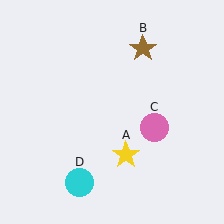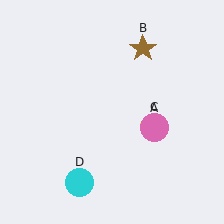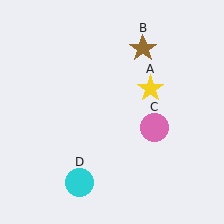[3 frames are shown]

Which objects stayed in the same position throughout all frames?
Brown star (object B) and pink circle (object C) and cyan circle (object D) remained stationary.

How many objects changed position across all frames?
1 object changed position: yellow star (object A).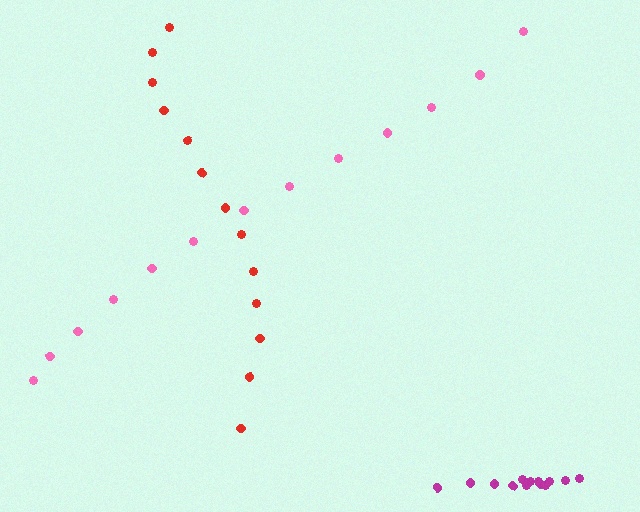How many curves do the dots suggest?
There are 3 distinct paths.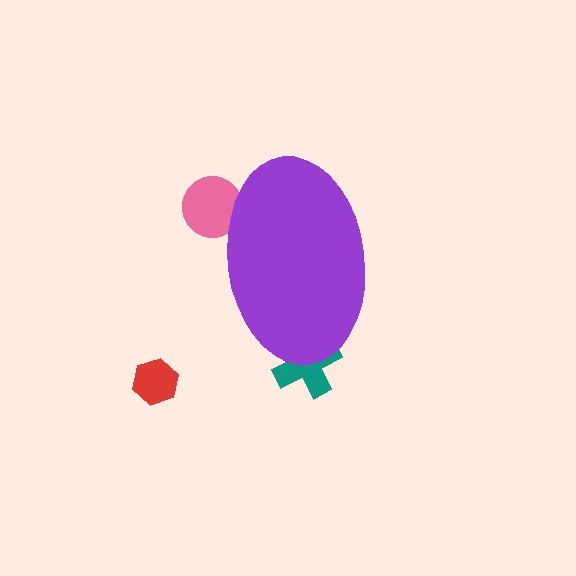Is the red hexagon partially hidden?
No, the red hexagon is fully visible.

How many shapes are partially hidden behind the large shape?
2 shapes are partially hidden.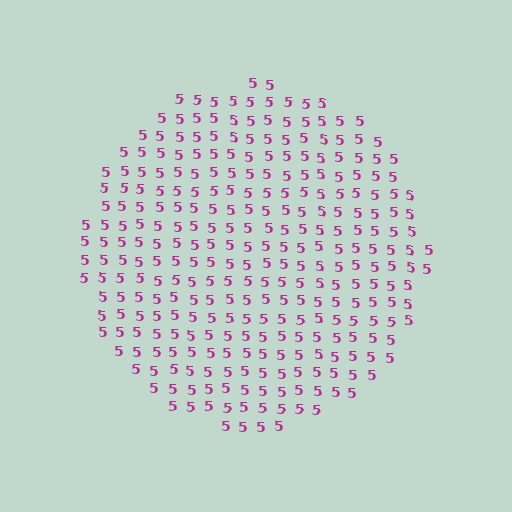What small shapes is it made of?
It is made of small digit 5's.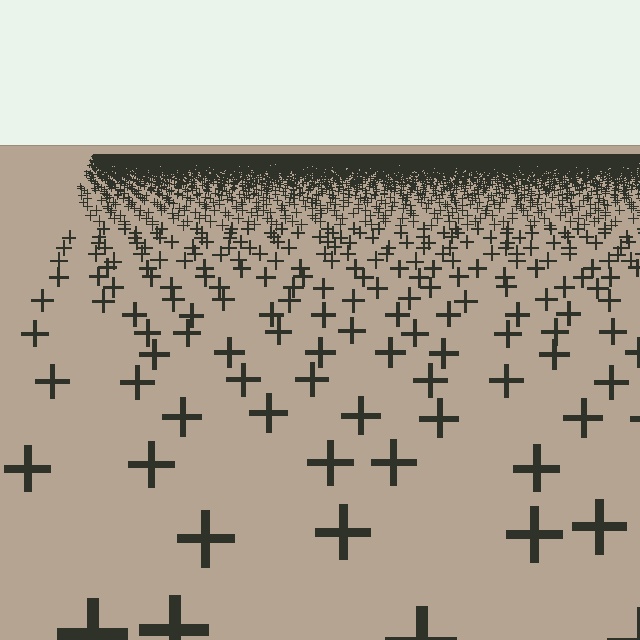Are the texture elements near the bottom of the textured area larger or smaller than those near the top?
Larger. Near the bottom, elements are closer to the viewer and appear at a bigger on-screen size.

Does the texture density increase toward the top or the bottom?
Density increases toward the top.